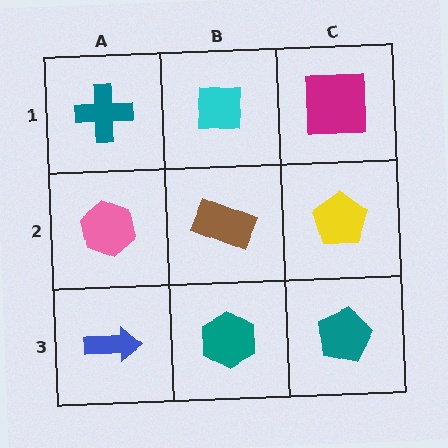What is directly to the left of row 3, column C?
A teal hexagon.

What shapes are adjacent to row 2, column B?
A cyan square (row 1, column B), a teal hexagon (row 3, column B), a pink hexagon (row 2, column A), a yellow pentagon (row 2, column C).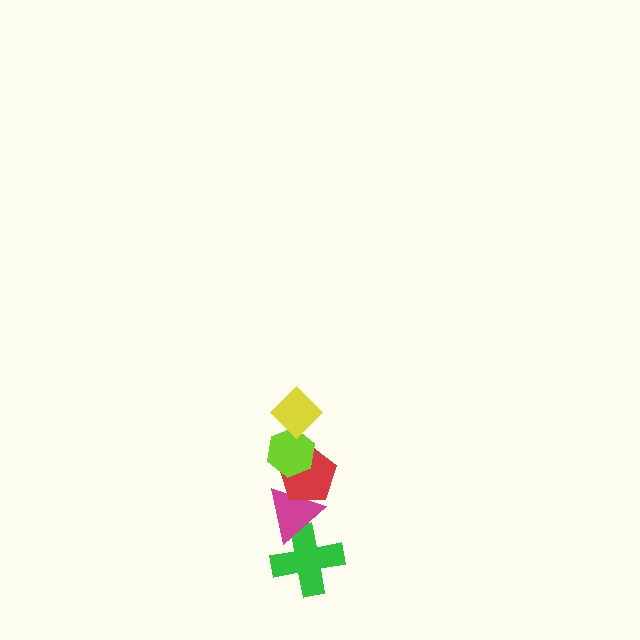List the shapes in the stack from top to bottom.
From top to bottom: the yellow diamond, the lime hexagon, the red pentagon, the magenta triangle, the green cross.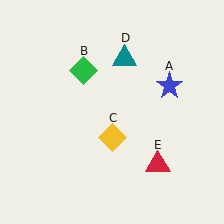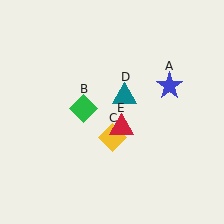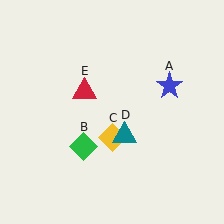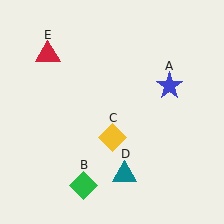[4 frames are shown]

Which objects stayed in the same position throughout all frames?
Blue star (object A) and yellow diamond (object C) remained stationary.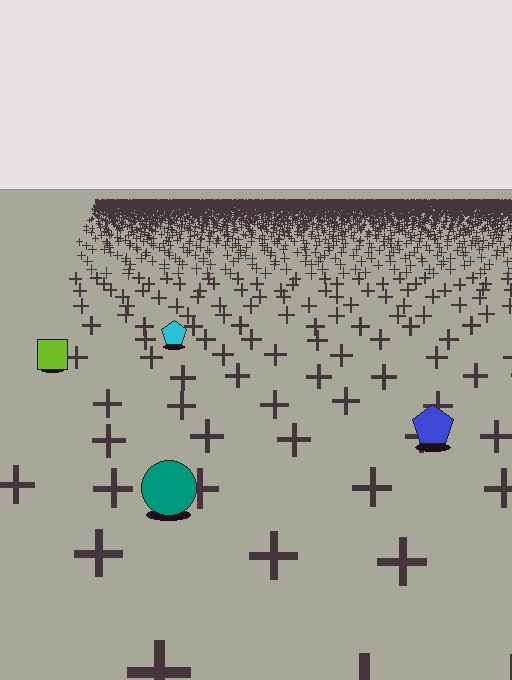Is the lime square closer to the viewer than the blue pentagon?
No. The blue pentagon is closer — you can tell from the texture gradient: the ground texture is coarser near it.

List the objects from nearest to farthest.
From nearest to farthest: the teal circle, the blue pentagon, the lime square, the cyan pentagon.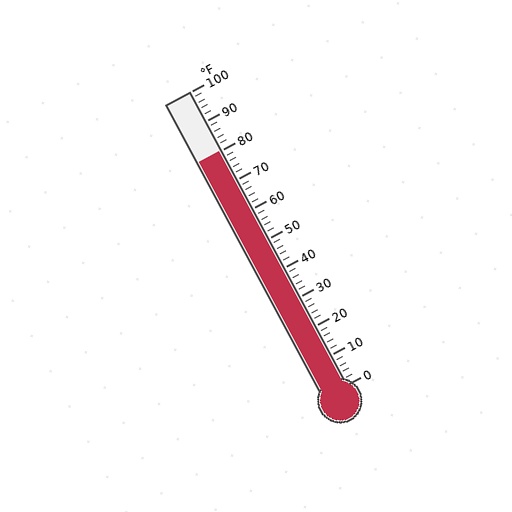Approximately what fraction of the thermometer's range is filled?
The thermometer is filled to approximately 80% of its range.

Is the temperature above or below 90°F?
The temperature is below 90°F.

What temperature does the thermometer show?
The thermometer shows approximately 80°F.